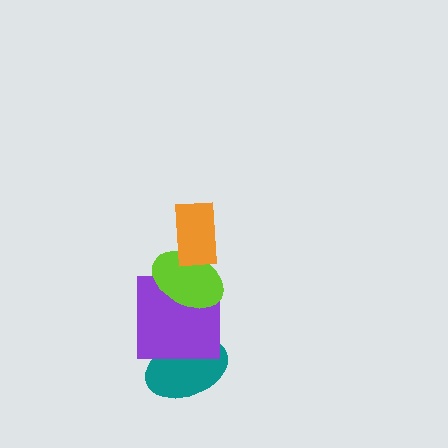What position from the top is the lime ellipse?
The lime ellipse is 2nd from the top.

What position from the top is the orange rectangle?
The orange rectangle is 1st from the top.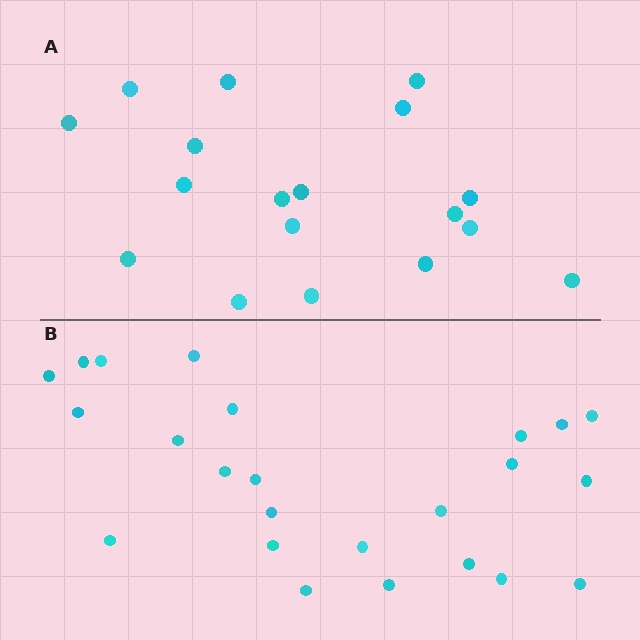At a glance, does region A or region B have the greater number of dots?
Region B (the bottom region) has more dots.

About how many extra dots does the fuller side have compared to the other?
Region B has about 6 more dots than region A.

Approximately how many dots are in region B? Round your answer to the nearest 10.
About 20 dots. (The exact count is 24, which rounds to 20.)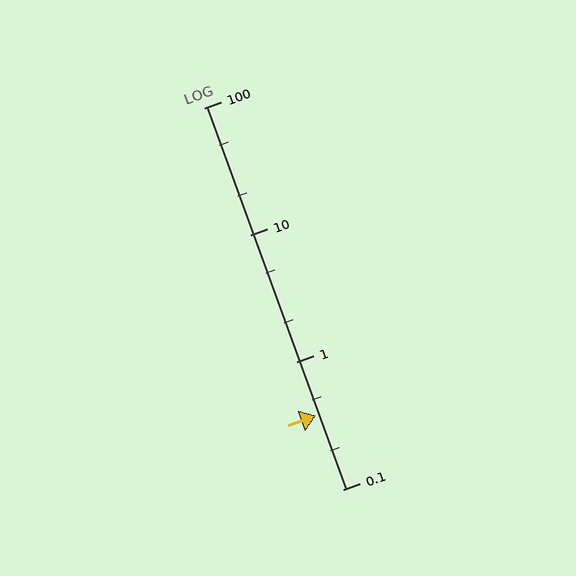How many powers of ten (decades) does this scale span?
The scale spans 3 decades, from 0.1 to 100.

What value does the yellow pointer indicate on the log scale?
The pointer indicates approximately 0.38.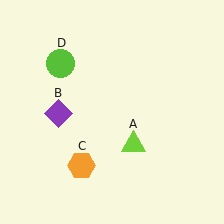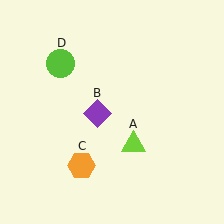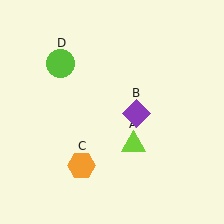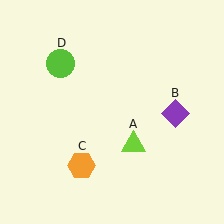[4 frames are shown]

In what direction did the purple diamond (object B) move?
The purple diamond (object B) moved right.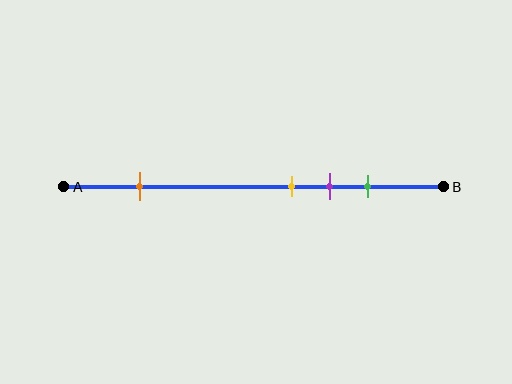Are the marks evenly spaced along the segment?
No, the marks are not evenly spaced.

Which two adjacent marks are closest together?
The yellow and purple marks are the closest adjacent pair.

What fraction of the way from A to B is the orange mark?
The orange mark is approximately 20% (0.2) of the way from A to B.